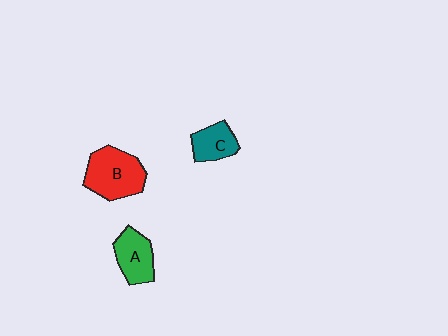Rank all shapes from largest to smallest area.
From largest to smallest: B (red), A (green), C (teal).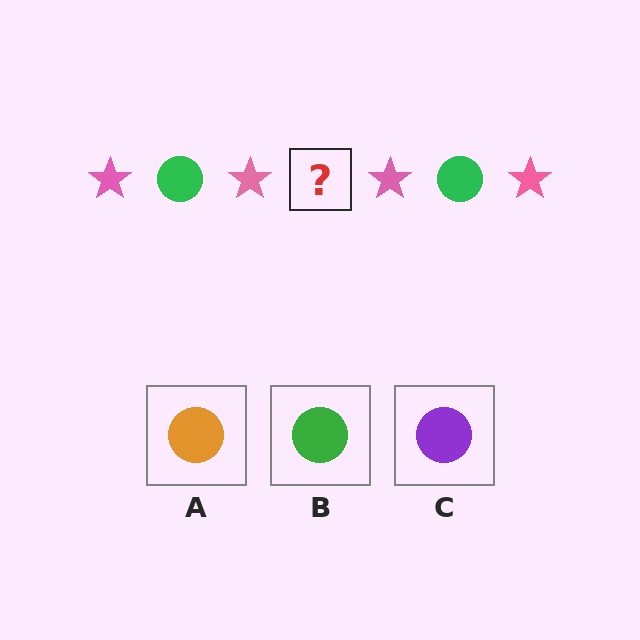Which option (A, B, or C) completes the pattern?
B.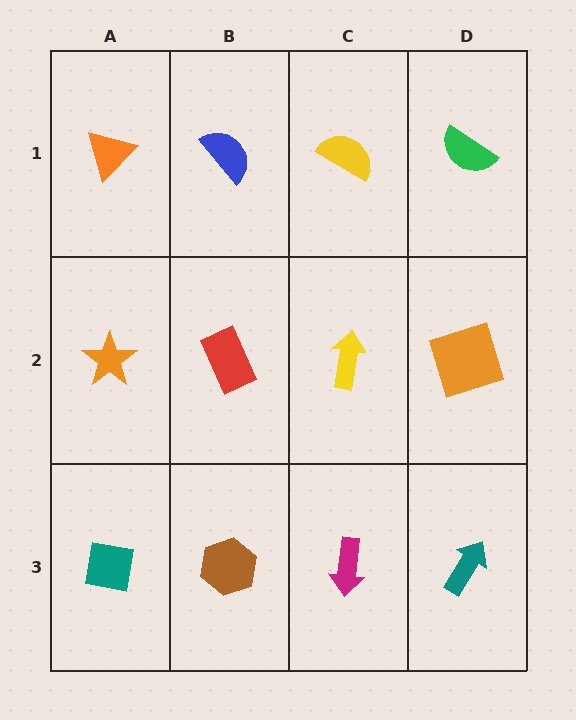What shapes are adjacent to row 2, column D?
A green semicircle (row 1, column D), a teal arrow (row 3, column D), a yellow arrow (row 2, column C).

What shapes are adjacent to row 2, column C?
A yellow semicircle (row 1, column C), a magenta arrow (row 3, column C), a red rectangle (row 2, column B), an orange square (row 2, column D).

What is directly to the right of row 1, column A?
A blue semicircle.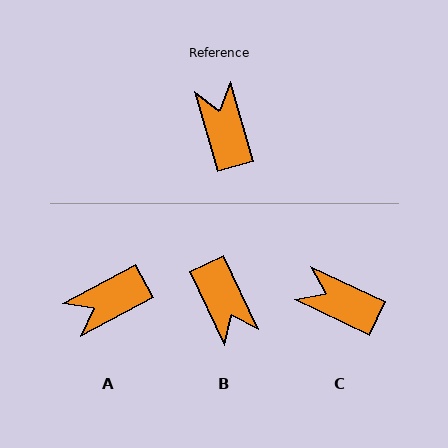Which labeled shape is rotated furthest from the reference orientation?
B, about 171 degrees away.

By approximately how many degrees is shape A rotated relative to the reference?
Approximately 102 degrees counter-clockwise.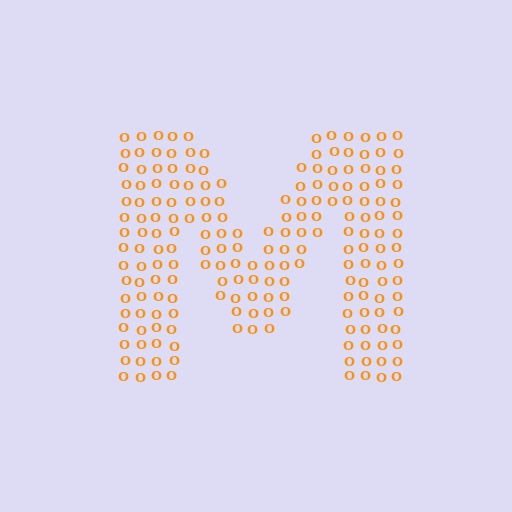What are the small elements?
The small elements are letter O's.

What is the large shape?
The large shape is the letter M.